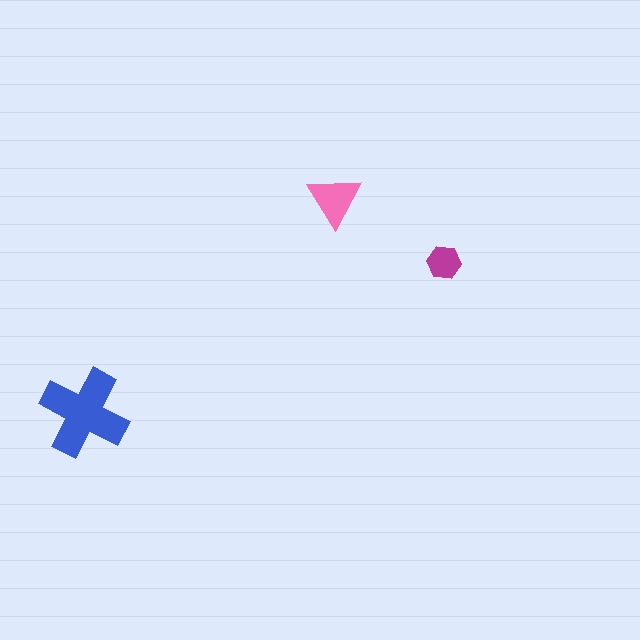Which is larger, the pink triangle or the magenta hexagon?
The pink triangle.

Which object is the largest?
The blue cross.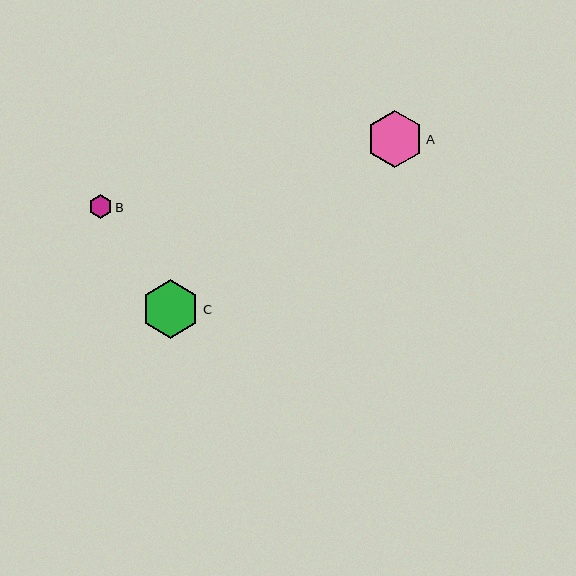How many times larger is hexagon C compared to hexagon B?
Hexagon C is approximately 2.5 times the size of hexagon B.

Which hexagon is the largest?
Hexagon C is the largest with a size of approximately 58 pixels.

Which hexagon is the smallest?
Hexagon B is the smallest with a size of approximately 23 pixels.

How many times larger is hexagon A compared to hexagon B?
Hexagon A is approximately 2.4 times the size of hexagon B.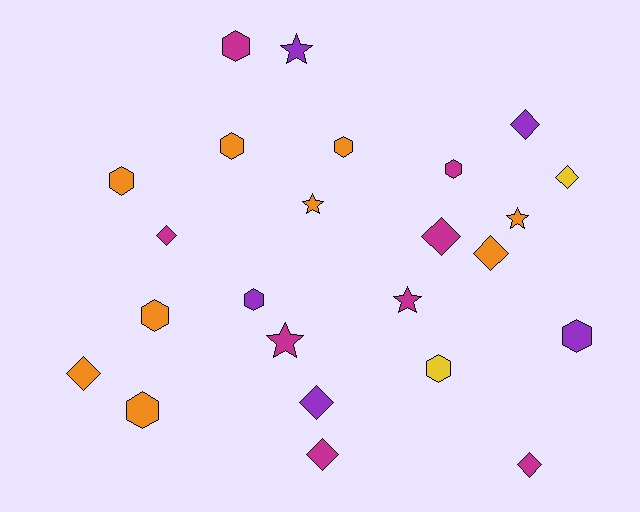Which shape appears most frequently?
Hexagon, with 10 objects.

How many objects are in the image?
There are 24 objects.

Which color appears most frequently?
Orange, with 9 objects.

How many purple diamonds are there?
There are 2 purple diamonds.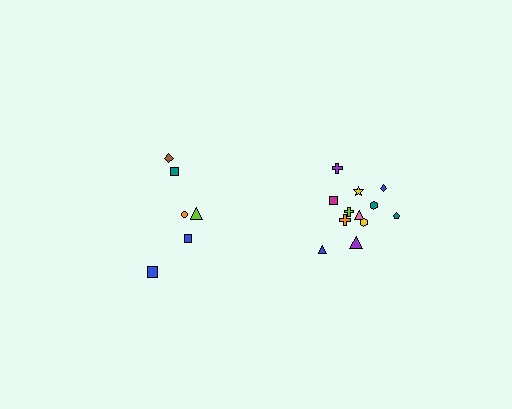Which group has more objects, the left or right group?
The right group.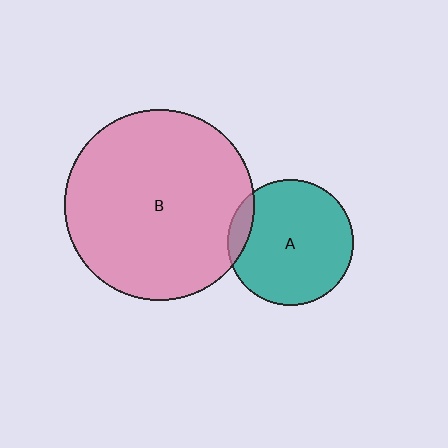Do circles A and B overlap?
Yes.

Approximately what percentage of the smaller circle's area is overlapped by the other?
Approximately 10%.